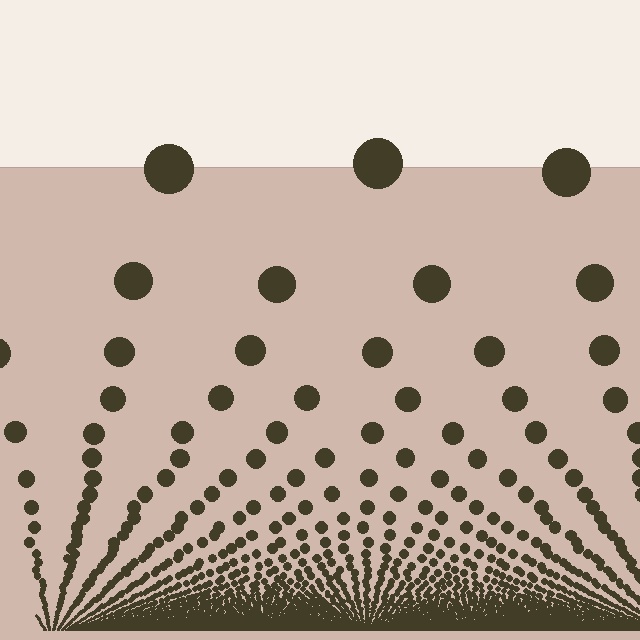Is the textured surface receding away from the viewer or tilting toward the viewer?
The surface appears to tilt toward the viewer. Texture elements get larger and sparser toward the top.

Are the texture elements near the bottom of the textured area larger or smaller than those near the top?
Smaller. The gradient is inverted — elements near the bottom are smaller and denser.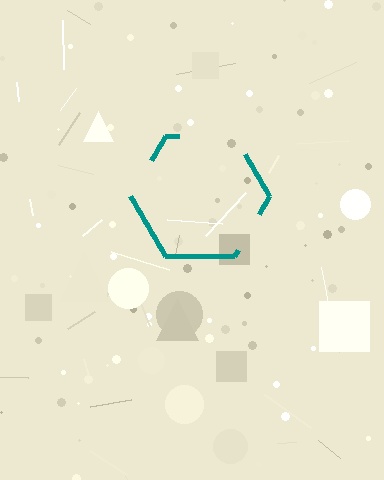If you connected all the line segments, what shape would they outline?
They would outline a hexagon.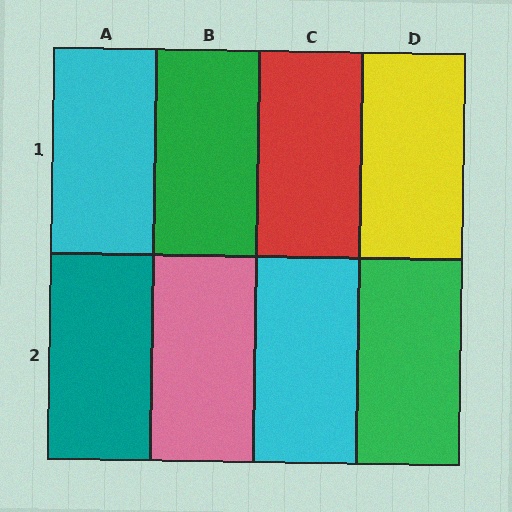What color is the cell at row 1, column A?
Cyan.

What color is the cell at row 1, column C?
Red.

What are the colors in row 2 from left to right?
Teal, pink, cyan, green.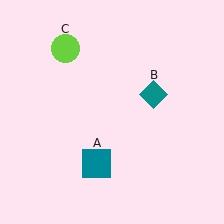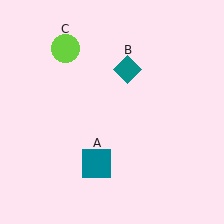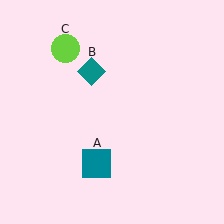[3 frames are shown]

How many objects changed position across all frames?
1 object changed position: teal diamond (object B).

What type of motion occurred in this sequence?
The teal diamond (object B) rotated counterclockwise around the center of the scene.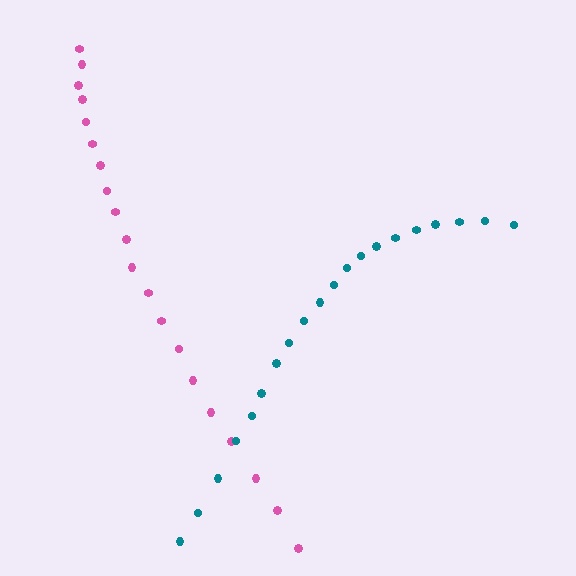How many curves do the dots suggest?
There are 2 distinct paths.